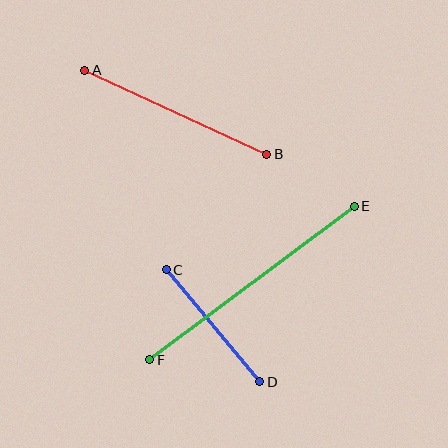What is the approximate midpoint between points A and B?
The midpoint is at approximately (176, 112) pixels.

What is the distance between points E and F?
The distance is approximately 255 pixels.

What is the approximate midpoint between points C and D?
The midpoint is at approximately (213, 326) pixels.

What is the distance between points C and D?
The distance is approximately 146 pixels.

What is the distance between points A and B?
The distance is approximately 201 pixels.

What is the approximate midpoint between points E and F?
The midpoint is at approximately (252, 283) pixels.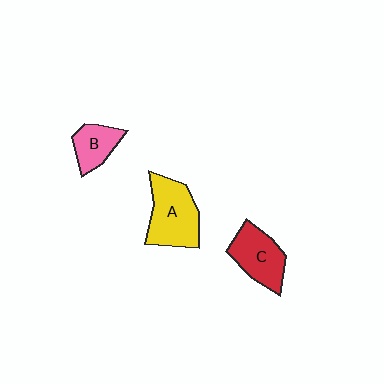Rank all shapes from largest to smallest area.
From largest to smallest: A (yellow), C (red), B (pink).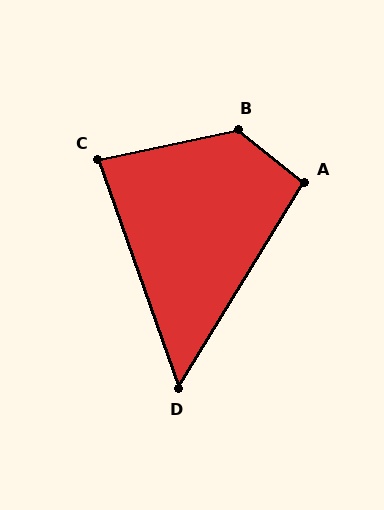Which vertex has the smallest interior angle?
D, at approximately 51 degrees.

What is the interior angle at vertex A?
Approximately 97 degrees (obtuse).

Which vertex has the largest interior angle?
B, at approximately 129 degrees.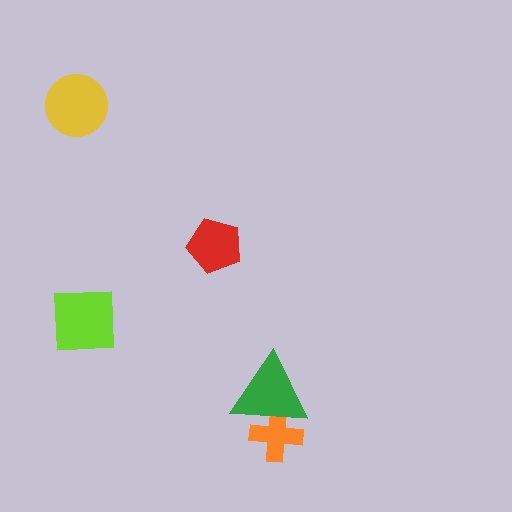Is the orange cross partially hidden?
Yes, it is partially covered by another shape.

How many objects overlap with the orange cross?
1 object overlaps with the orange cross.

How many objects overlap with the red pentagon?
0 objects overlap with the red pentagon.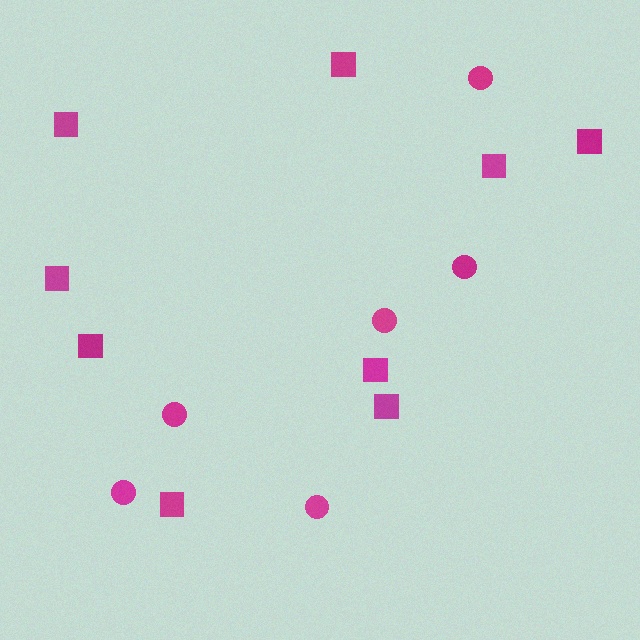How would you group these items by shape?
There are 2 groups: one group of circles (6) and one group of squares (9).